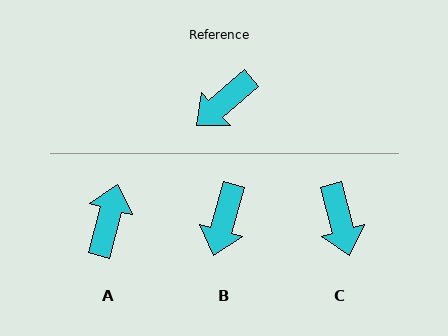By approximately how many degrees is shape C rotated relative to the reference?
Approximately 64 degrees counter-clockwise.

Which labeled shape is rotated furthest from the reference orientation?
A, about 146 degrees away.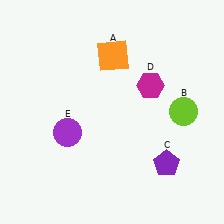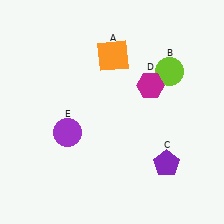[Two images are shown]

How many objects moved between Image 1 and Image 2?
1 object moved between the two images.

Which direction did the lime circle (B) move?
The lime circle (B) moved up.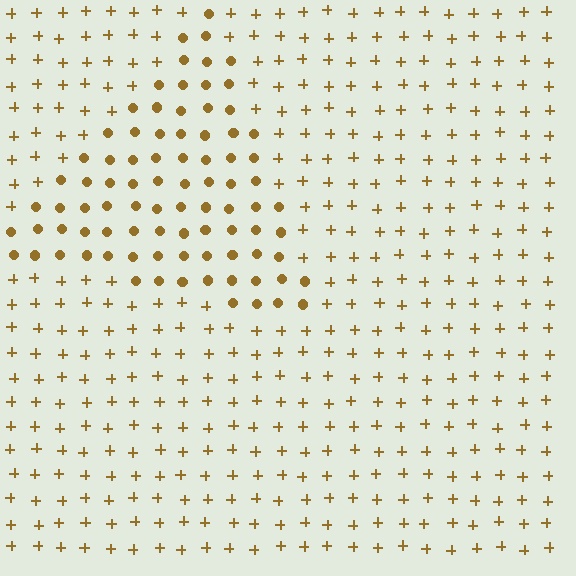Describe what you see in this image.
The image is filled with small brown elements arranged in a uniform grid. A triangle-shaped region contains circles, while the surrounding area contains plus signs. The boundary is defined purely by the change in element shape.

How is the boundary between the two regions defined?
The boundary is defined by a change in element shape: circles inside vs. plus signs outside. All elements share the same color and spacing.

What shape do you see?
I see a triangle.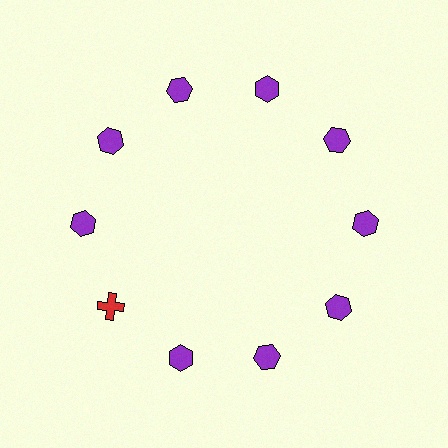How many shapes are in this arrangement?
There are 10 shapes arranged in a ring pattern.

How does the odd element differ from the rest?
It differs in both color (red instead of purple) and shape (cross instead of hexagon).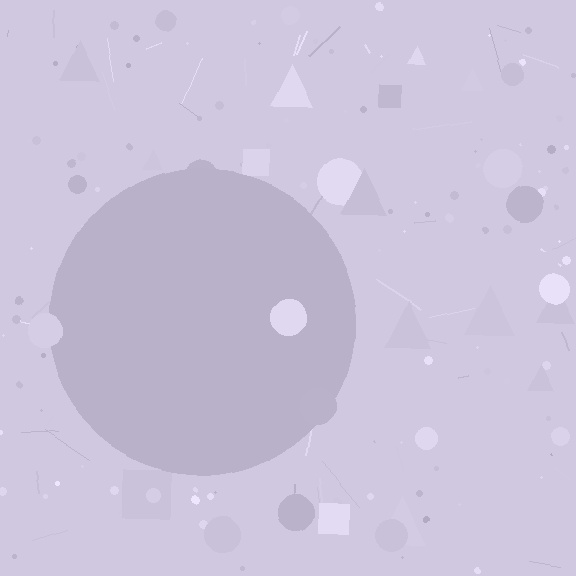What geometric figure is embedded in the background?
A circle is embedded in the background.